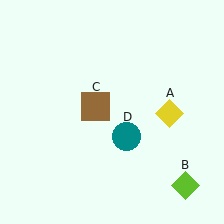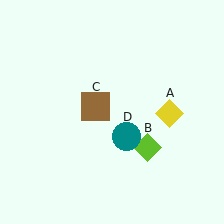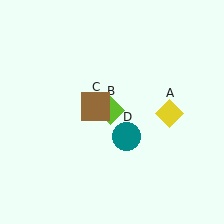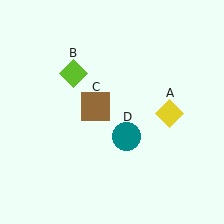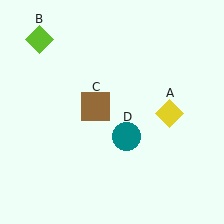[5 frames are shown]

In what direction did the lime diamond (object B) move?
The lime diamond (object B) moved up and to the left.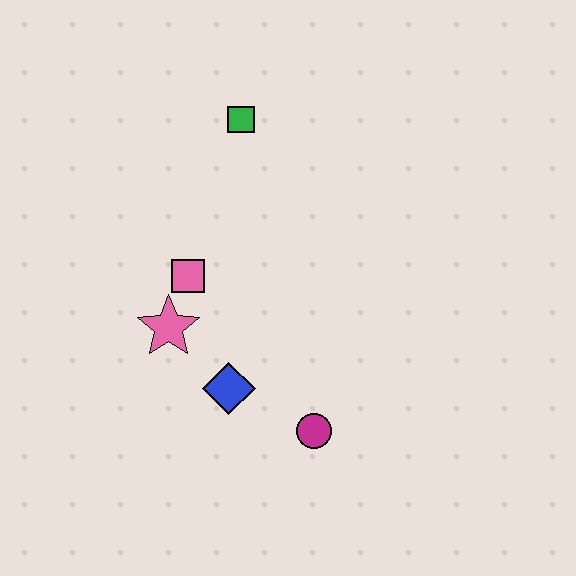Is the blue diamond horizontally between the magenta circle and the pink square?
Yes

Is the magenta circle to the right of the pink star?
Yes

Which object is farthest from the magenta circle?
The green square is farthest from the magenta circle.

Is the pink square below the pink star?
No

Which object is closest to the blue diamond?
The pink star is closest to the blue diamond.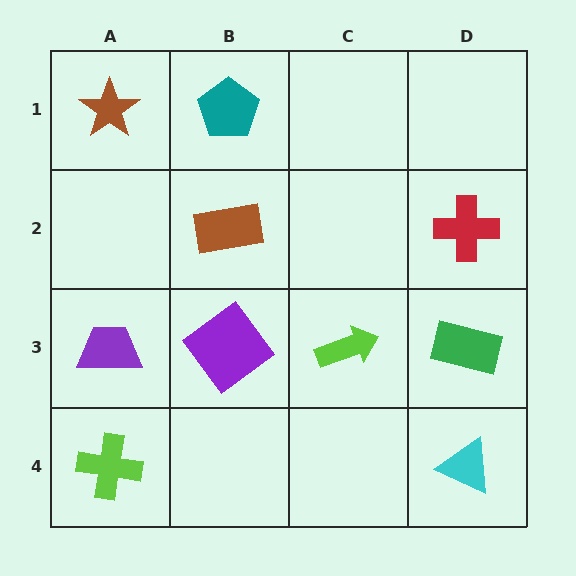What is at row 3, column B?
A purple diamond.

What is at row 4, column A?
A lime cross.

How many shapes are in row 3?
4 shapes.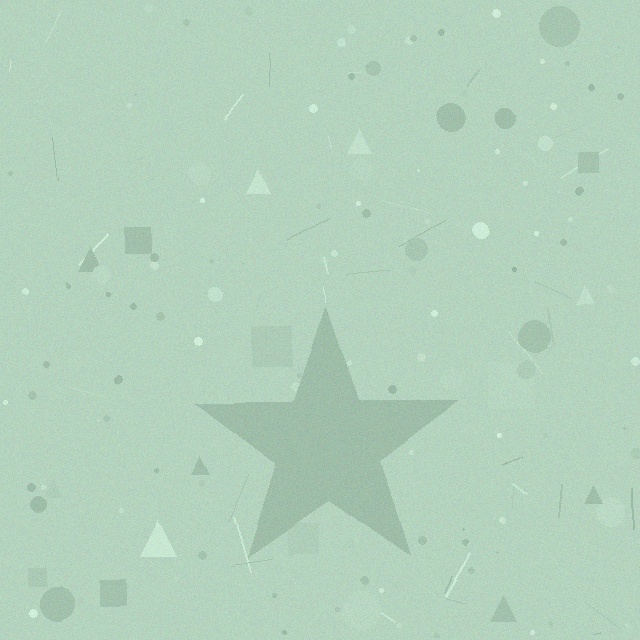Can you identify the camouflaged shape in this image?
The camouflaged shape is a star.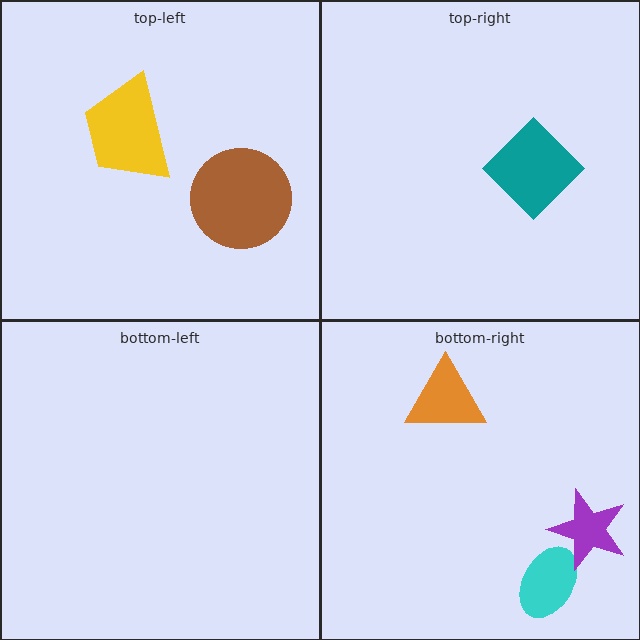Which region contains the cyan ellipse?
The bottom-right region.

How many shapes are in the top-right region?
1.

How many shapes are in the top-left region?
2.